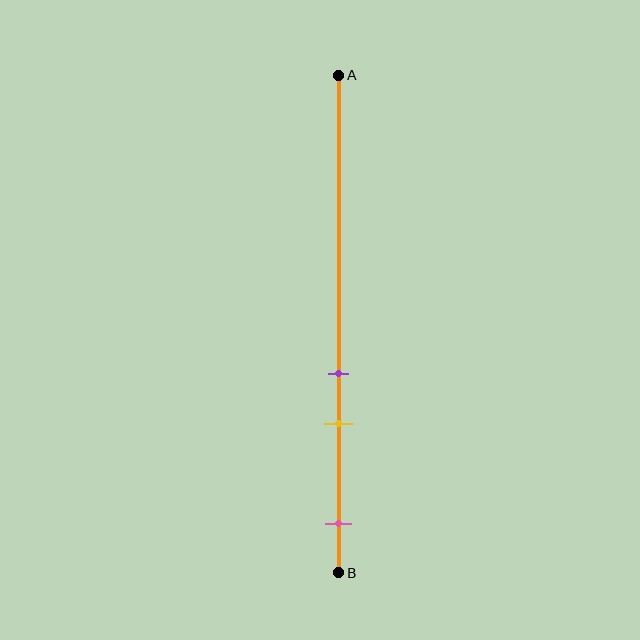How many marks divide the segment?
There are 3 marks dividing the segment.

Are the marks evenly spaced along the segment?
No, the marks are not evenly spaced.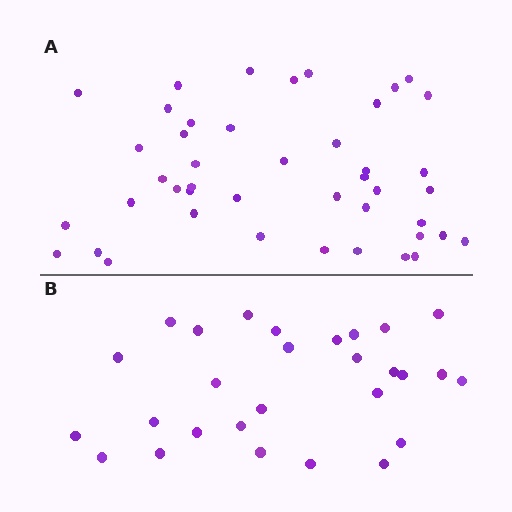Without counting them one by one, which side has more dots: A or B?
Region A (the top region) has more dots.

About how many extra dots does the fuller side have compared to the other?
Region A has approximately 15 more dots than region B.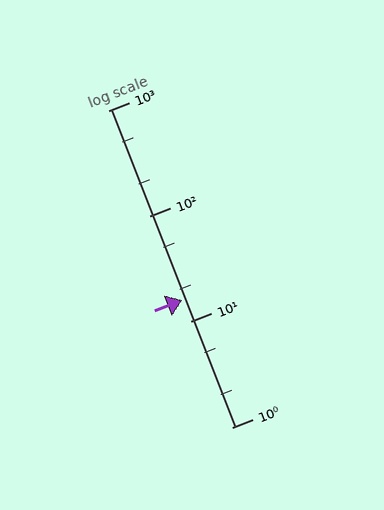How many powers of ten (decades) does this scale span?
The scale spans 3 decades, from 1 to 1000.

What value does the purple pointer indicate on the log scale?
The pointer indicates approximately 16.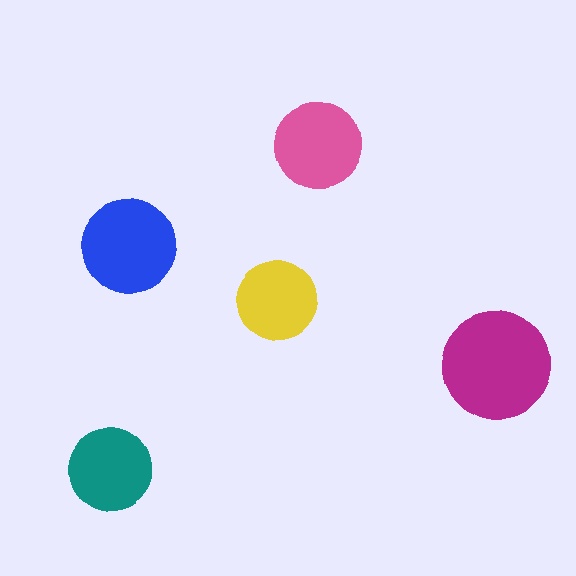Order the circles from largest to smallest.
the magenta one, the blue one, the pink one, the teal one, the yellow one.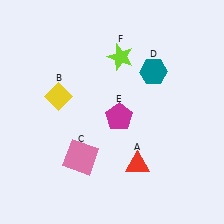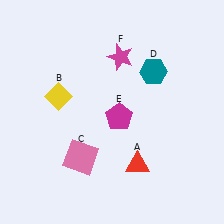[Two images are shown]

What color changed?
The star (F) changed from lime in Image 1 to magenta in Image 2.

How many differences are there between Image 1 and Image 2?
There is 1 difference between the two images.